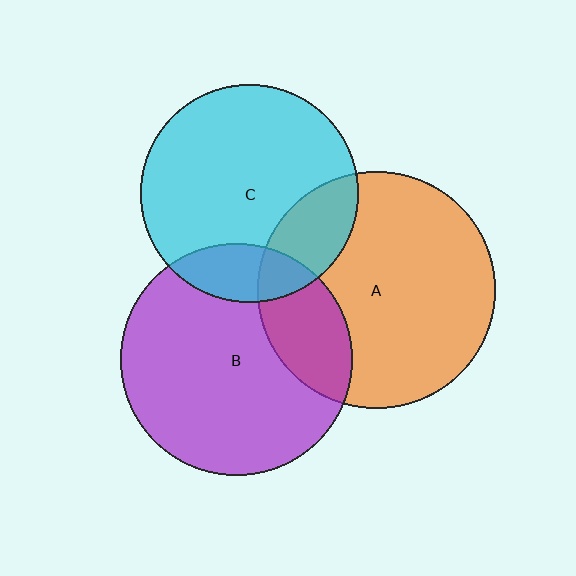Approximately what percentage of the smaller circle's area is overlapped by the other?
Approximately 20%.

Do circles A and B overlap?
Yes.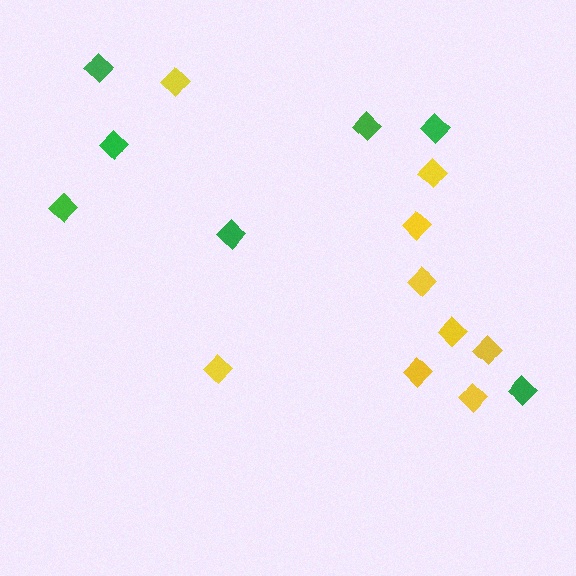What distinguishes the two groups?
There are 2 groups: one group of yellow diamonds (9) and one group of green diamonds (7).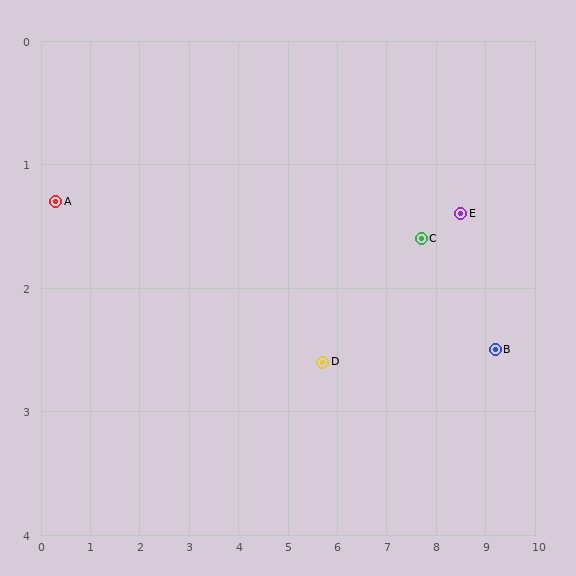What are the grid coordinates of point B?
Point B is at approximately (9.2, 2.5).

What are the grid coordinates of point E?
Point E is at approximately (8.5, 1.4).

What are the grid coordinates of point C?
Point C is at approximately (7.7, 1.6).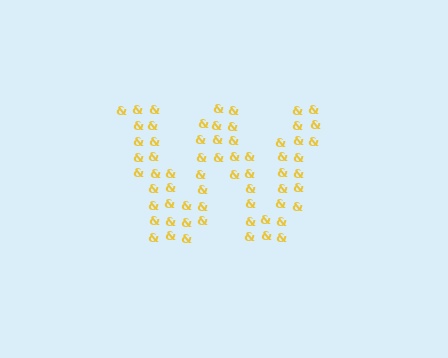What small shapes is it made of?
It is made of small ampersands.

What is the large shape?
The large shape is the letter W.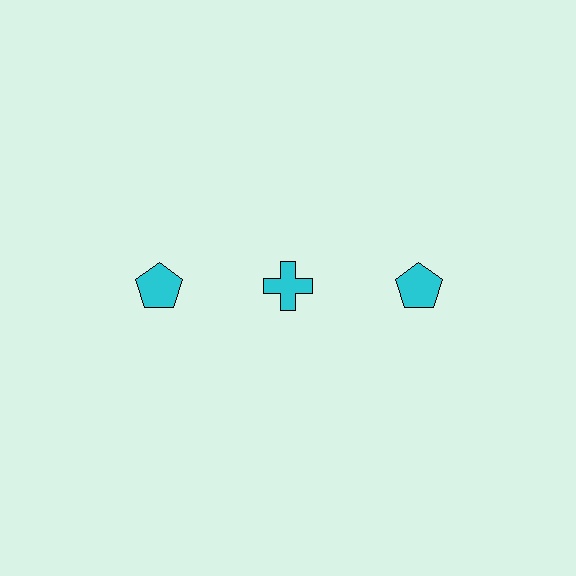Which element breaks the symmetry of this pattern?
The cyan cross in the top row, second from left column breaks the symmetry. All other shapes are cyan pentagons.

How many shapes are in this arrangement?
There are 3 shapes arranged in a grid pattern.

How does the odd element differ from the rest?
It has a different shape: cross instead of pentagon.